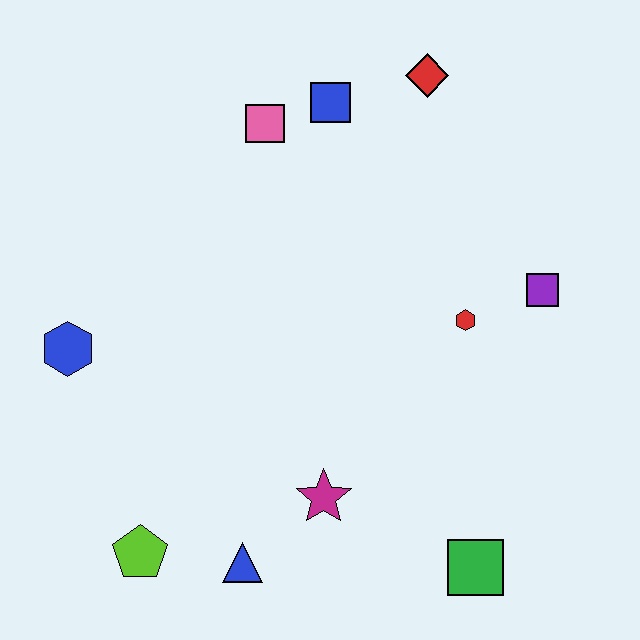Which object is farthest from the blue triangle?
The red diamond is farthest from the blue triangle.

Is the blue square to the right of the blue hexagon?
Yes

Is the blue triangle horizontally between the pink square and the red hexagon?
No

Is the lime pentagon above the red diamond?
No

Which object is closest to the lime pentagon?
The blue triangle is closest to the lime pentagon.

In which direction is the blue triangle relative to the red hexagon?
The blue triangle is below the red hexagon.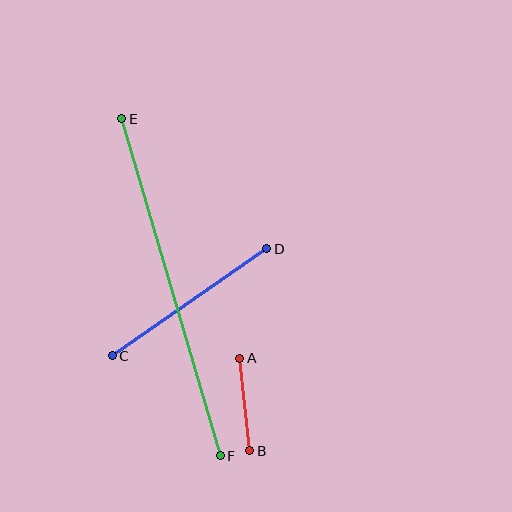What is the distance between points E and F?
The distance is approximately 351 pixels.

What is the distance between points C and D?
The distance is approximately 188 pixels.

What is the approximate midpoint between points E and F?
The midpoint is at approximately (171, 287) pixels.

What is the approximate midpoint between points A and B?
The midpoint is at approximately (245, 404) pixels.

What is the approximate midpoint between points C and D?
The midpoint is at approximately (189, 302) pixels.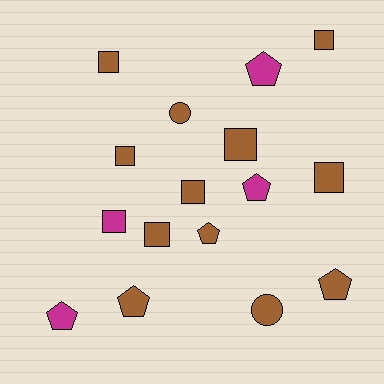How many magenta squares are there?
There is 1 magenta square.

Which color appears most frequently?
Brown, with 12 objects.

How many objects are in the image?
There are 16 objects.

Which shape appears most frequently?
Square, with 8 objects.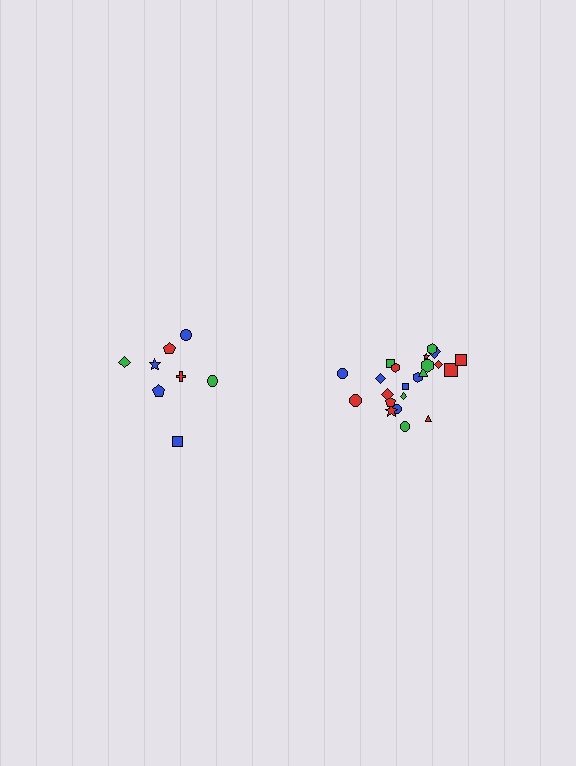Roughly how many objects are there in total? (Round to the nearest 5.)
Roughly 30 objects in total.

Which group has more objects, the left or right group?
The right group.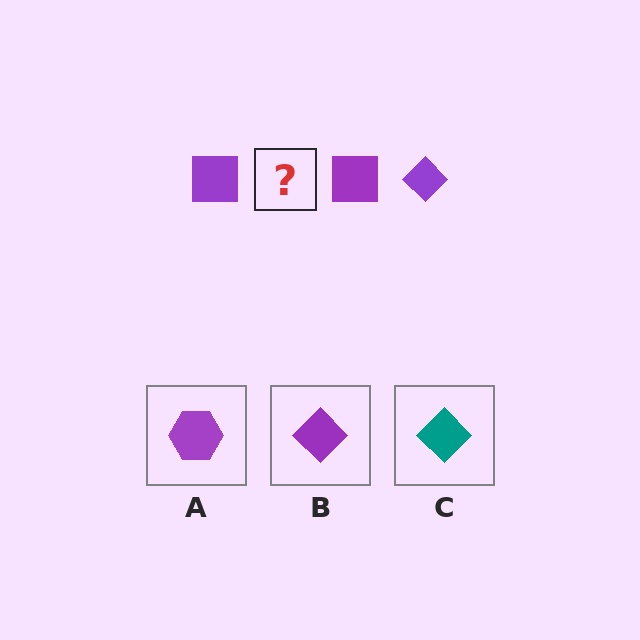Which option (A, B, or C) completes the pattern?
B.